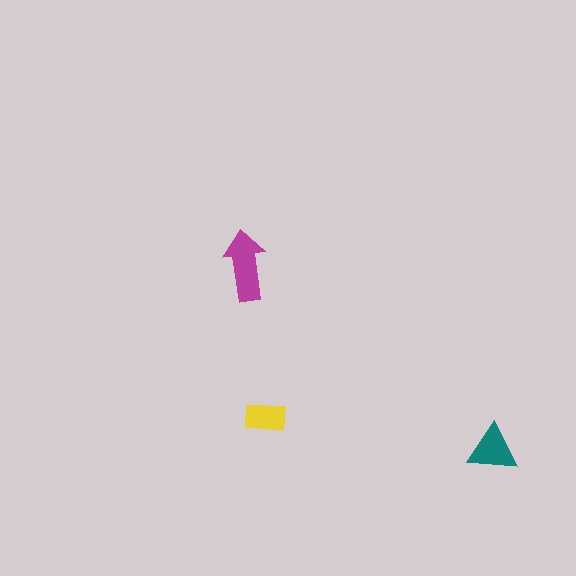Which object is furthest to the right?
The teal triangle is rightmost.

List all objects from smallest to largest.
The yellow rectangle, the teal triangle, the magenta arrow.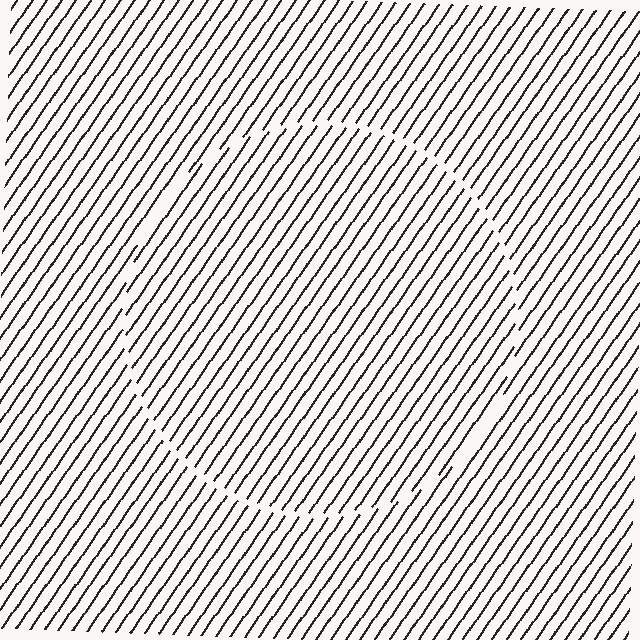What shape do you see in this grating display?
An illusory circle. The interior of the shape contains the same grating, shifted by half a period — the contour is defined by the phase discontinuity where line-ends from the inner and outer gratings abut.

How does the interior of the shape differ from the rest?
The interior of the shape contains the same grating, shifted by half a period — the contour is defined by the phase discontinuity where line-ends from the inner and outer gratings abut.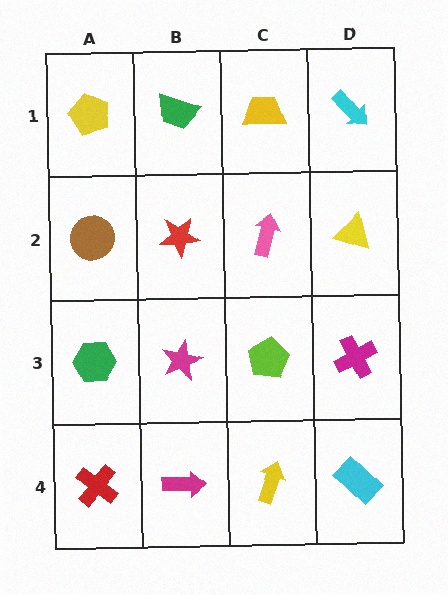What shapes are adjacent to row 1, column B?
A red star (row 2, column B), a yellow pentagon (row 1, column A), a yellow trapezoid (row 1, column C).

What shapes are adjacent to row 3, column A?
A brown circle (row 2, column A), a red cross (row 4, column A), a magenta star (row 3, column B).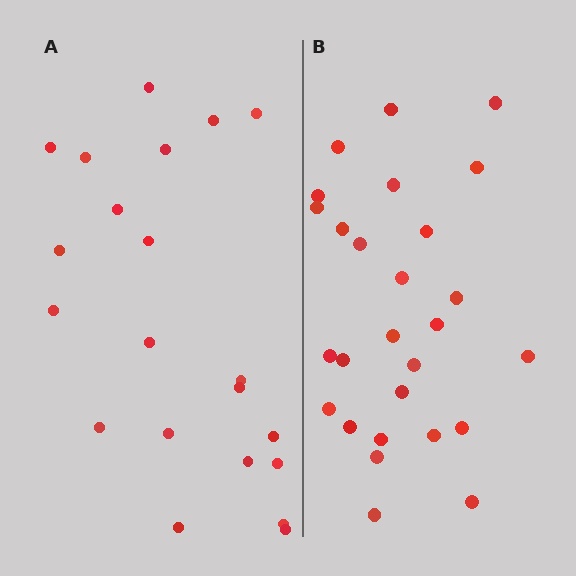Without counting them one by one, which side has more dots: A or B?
Region B (the right region) has more dots.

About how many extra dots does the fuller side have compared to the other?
Region B has about 6 more dots than region A.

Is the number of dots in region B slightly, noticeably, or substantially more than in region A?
Region B has noticeably more, but not dramatically so. The ratio is roughly 1.3 to 1.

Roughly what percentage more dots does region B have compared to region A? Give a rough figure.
About 30% more.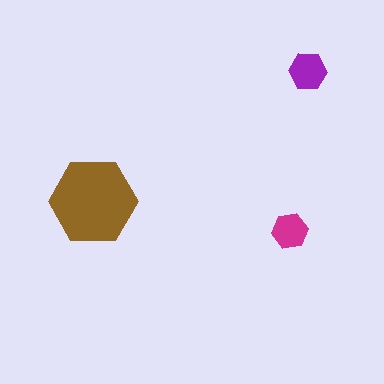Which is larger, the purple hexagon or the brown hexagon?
The brown one.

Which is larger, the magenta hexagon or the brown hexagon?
The brown one.